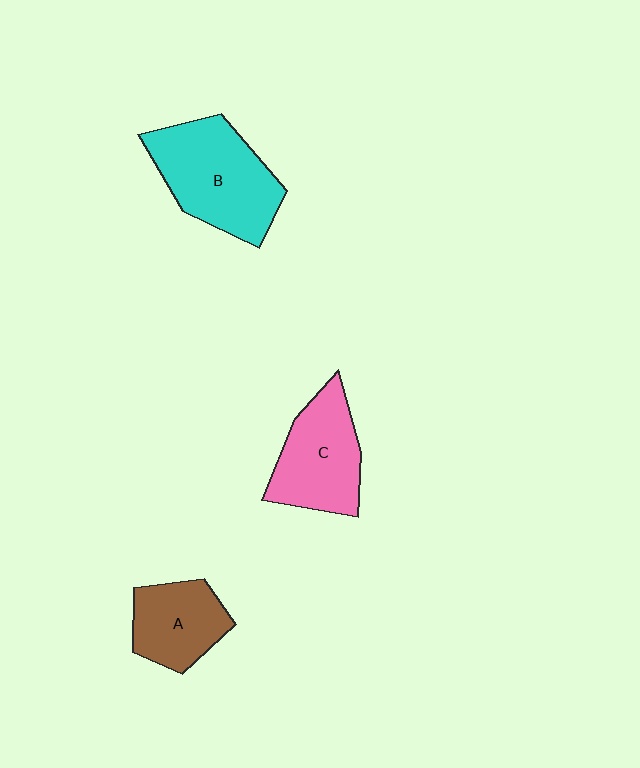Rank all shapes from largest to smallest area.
From largest to smallest: B (cyan), C (pink), A (brown).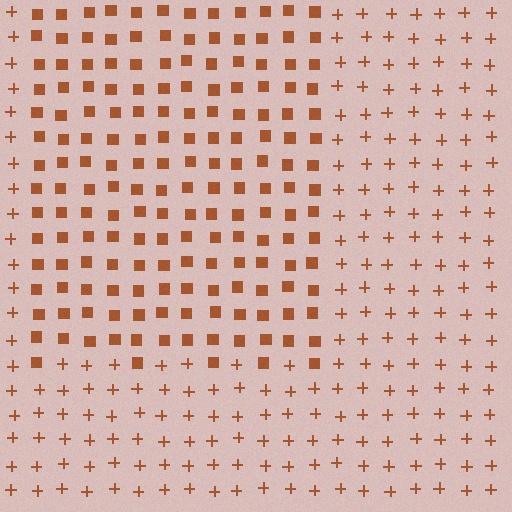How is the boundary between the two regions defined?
The boundary is defined by a change in element shape: squares inside vs. plus signs outside. All elements share the same color and spacing.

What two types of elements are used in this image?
The image uses squares inside the rectangle region and plus signs outside it.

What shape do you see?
I see a rectangle.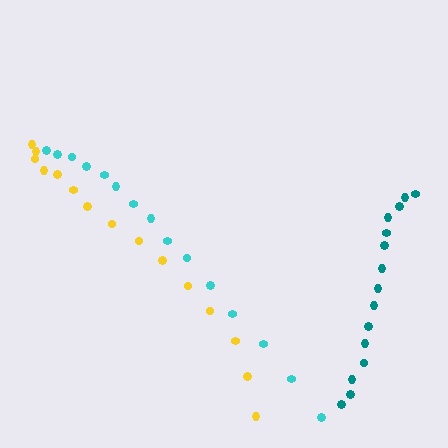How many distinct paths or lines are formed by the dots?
There are 3 distinct paths.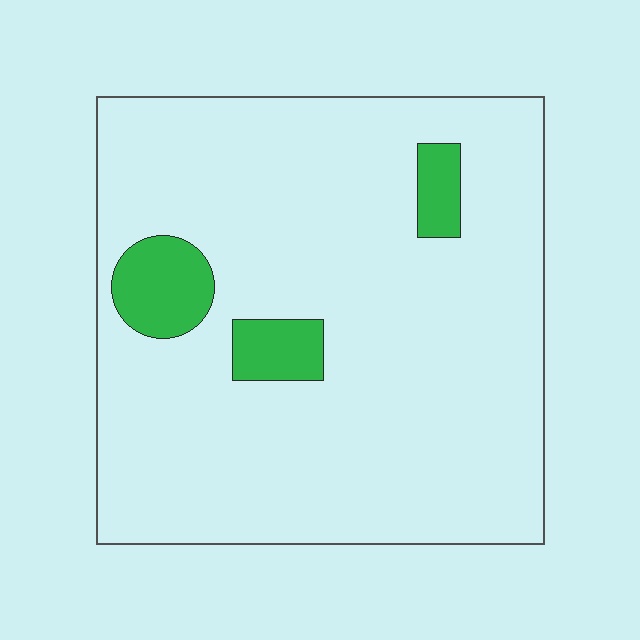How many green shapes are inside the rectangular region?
3.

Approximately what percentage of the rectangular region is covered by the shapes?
Approximately 10%.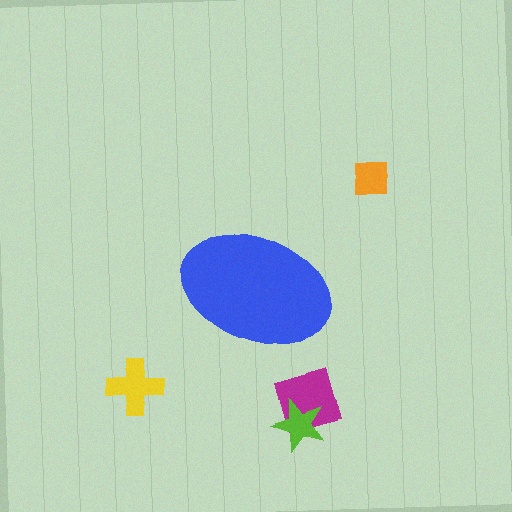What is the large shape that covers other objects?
A blue ellipse.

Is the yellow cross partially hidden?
No, the yellow cross is fully visible.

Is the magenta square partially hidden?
No, the magenta square is fully visible.